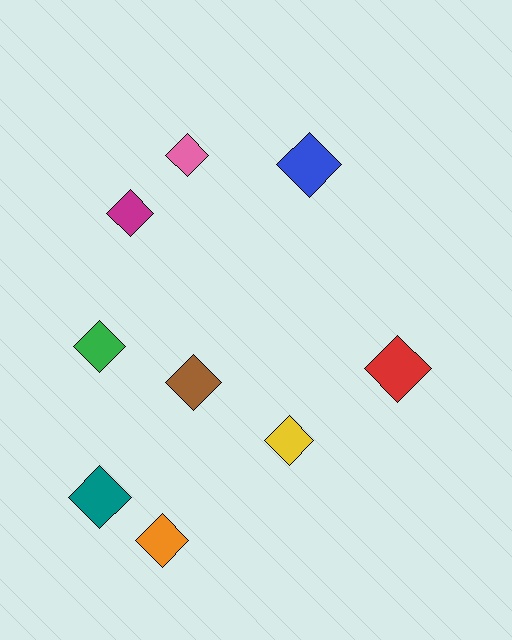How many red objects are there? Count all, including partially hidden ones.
There is 1 red object.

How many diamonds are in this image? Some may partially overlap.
There are 9 diamonds.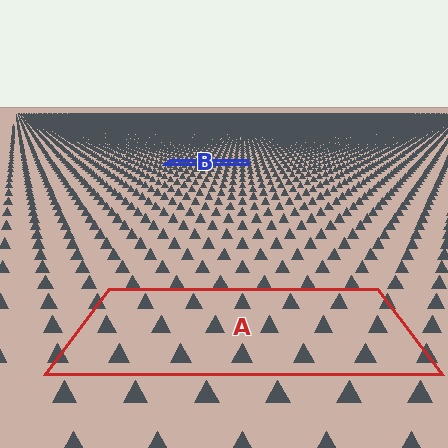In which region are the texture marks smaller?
The texture marks are smaller in region B, because it is farther away.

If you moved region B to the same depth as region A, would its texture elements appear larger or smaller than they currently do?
They would appear larger. At a closer depth, the same texture elements are projected at a bigger on-screen size.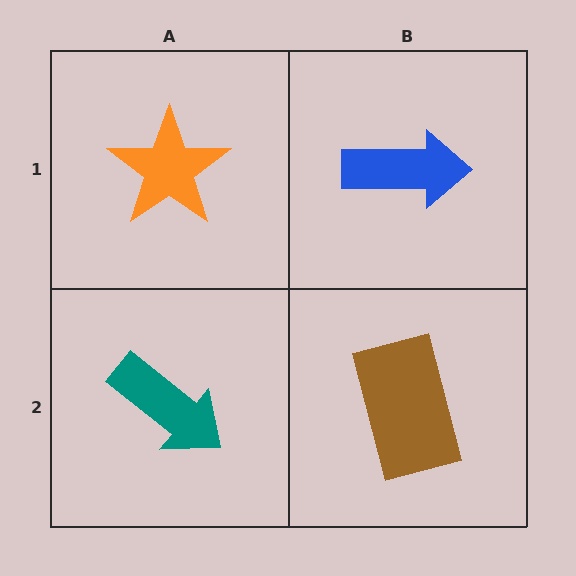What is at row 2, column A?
A teal arrow.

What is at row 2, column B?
A brown rectangle.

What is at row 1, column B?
A blue arrow.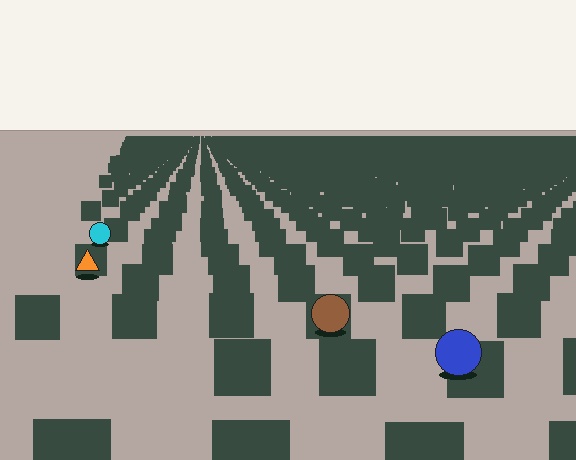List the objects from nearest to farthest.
From nearest to farthest: the blue circle, the brown circle, the orange triangle, the cyan circle.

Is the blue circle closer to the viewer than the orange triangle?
Yes. The blue circle is closer — you can tell from the texture gradient: the ground texture is coarser near it.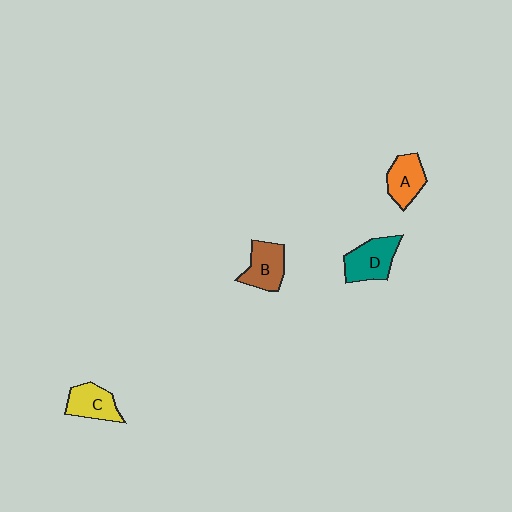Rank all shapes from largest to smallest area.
From largest to smallest: D (teal), B (brown), A (orange), C (yellow).